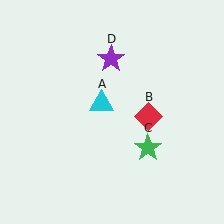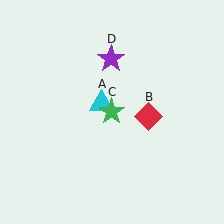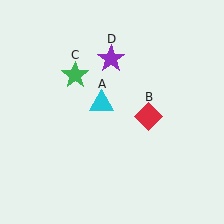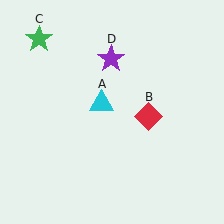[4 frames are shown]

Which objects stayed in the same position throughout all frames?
Cyan triangle (object A) and red diamond (object B) and purple star (object D) remained stationary.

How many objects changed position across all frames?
1 object changed position: green star (object C).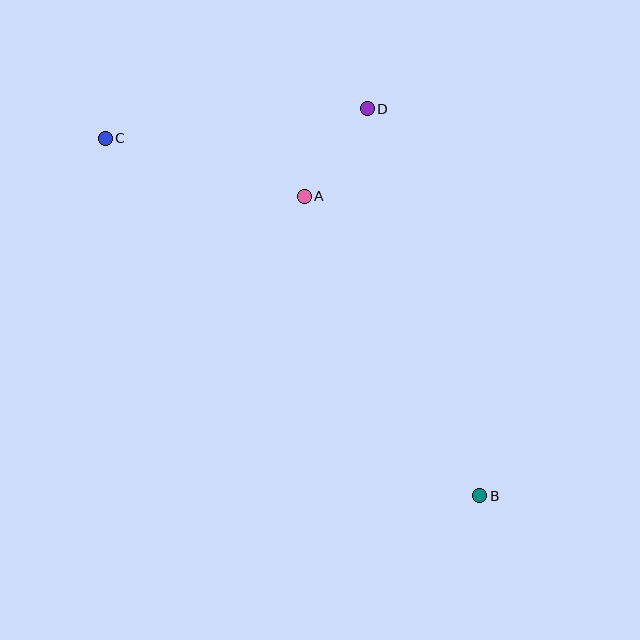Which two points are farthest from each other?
Points B and C are farthest from each other.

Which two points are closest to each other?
Points A and D are closest to each other.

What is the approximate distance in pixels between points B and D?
The distance between B and D is approximately 403 pixels.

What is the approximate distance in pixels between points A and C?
The distance between A and C is approximately 207 pixels.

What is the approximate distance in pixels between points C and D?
The distance between C and D is approximately 264 pixels.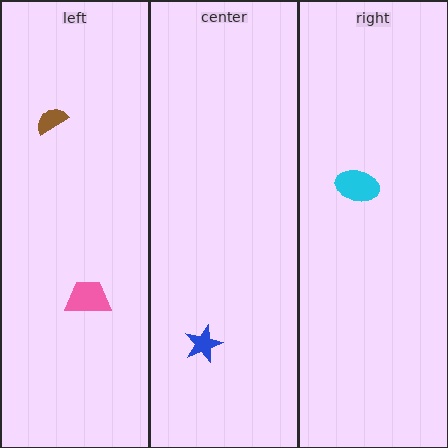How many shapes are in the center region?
1.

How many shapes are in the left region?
2.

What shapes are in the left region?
The pink trapezoid, the brown semicircle.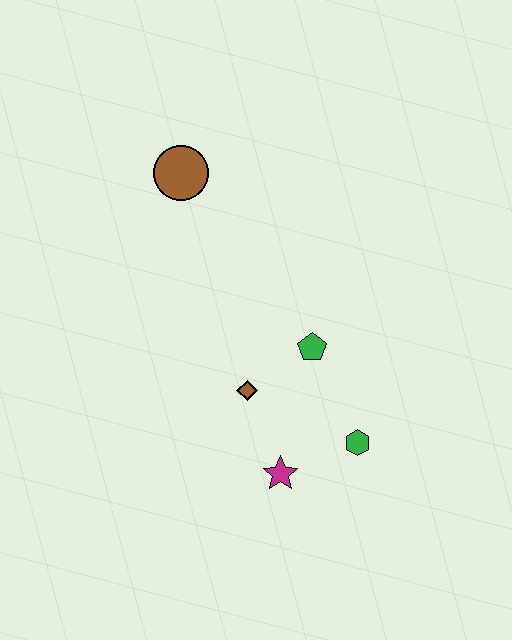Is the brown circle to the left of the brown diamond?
Yes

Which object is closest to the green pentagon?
The brown diamond is closest to the green pentagon.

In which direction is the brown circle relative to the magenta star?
The brown circle is above the magenta star.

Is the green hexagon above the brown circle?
No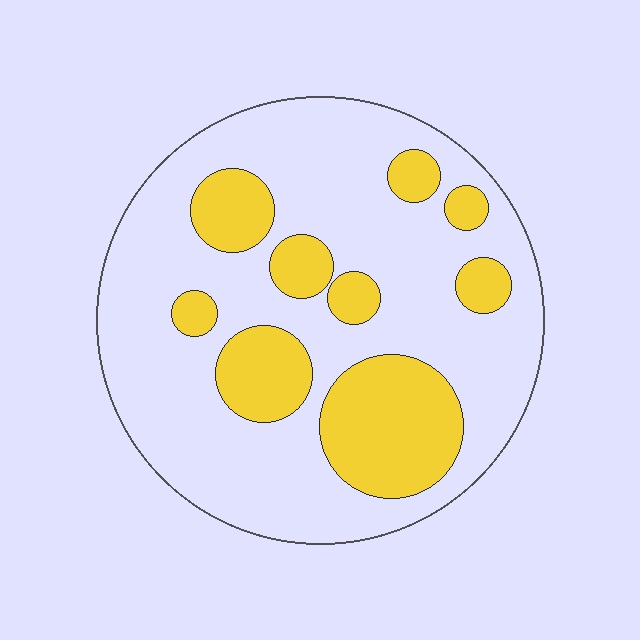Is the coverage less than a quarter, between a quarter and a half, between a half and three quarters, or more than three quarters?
Between a quarter and a half.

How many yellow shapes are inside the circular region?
9.